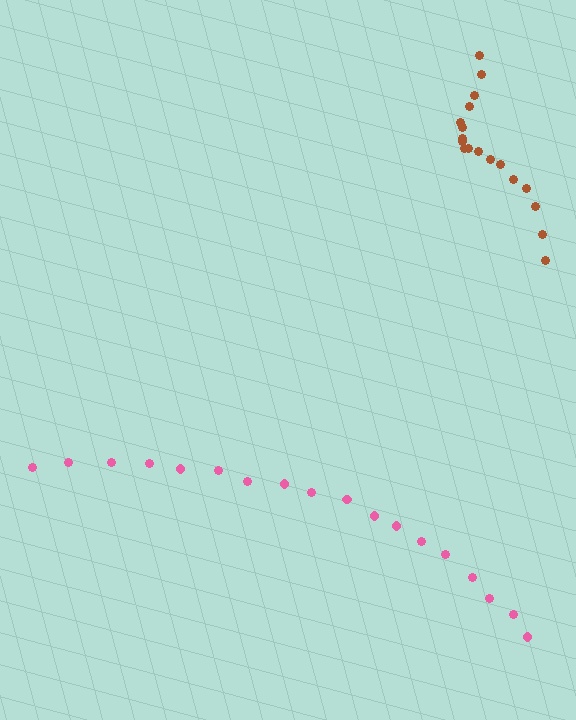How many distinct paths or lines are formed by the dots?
There are 2 distinct paths.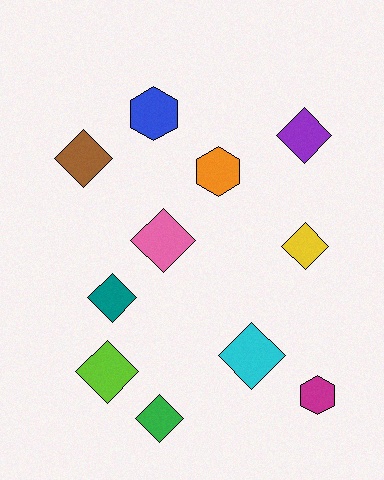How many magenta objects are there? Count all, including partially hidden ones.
There is 1 magenta object.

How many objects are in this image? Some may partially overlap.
There are 11 objects.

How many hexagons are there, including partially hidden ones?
There are 3 hexagons.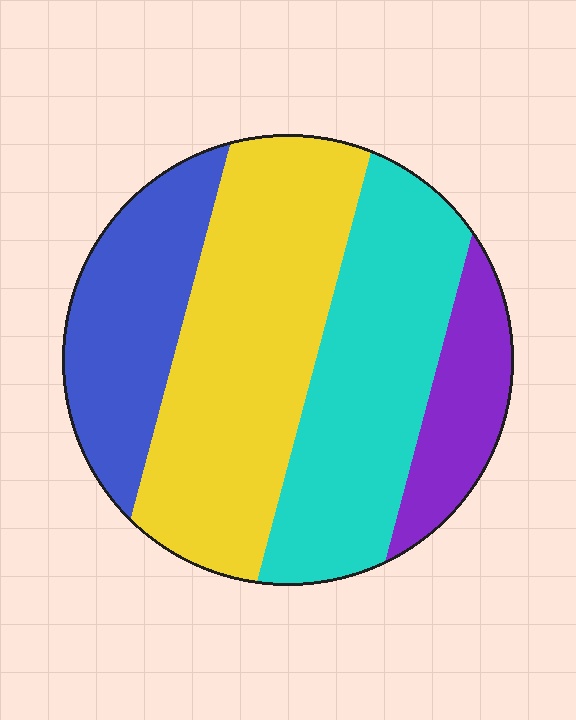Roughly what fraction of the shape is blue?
Blue covers roughly 20% of the shape.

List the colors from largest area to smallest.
From largest to smallest: yellow, cyan, blue, purple.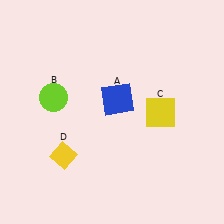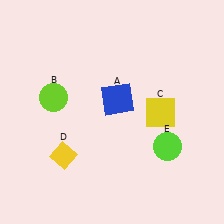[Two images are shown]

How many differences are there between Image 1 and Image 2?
There is 1 difference between the two images.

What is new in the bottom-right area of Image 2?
A lime circle (E) was added in the bottom-right area of Image 2.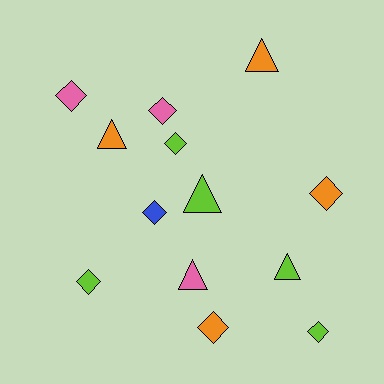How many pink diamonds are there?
There are 2 pink diamonds.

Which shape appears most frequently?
Diamond, with 8 objects.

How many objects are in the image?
There are 13 objects.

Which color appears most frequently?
Lime, with 5 objects.